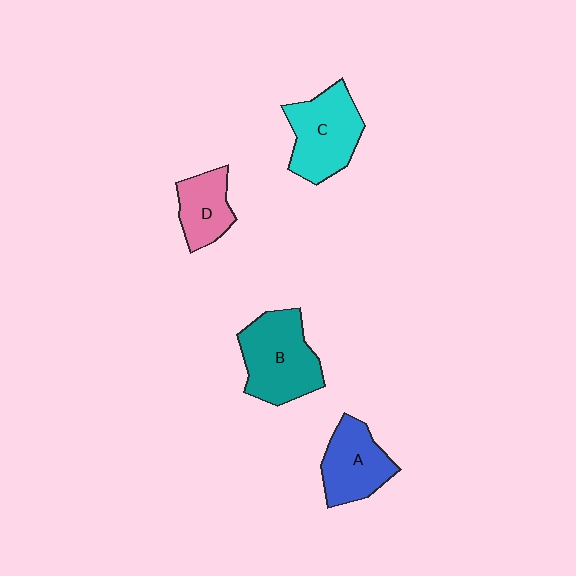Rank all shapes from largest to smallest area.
From largest to smallest: B (teal), C (cyan), A (blue), D (pink).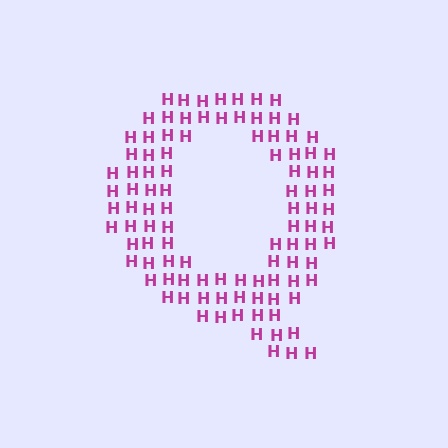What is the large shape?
The large shape is the letter Q.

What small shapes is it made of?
It is made of small letter H's.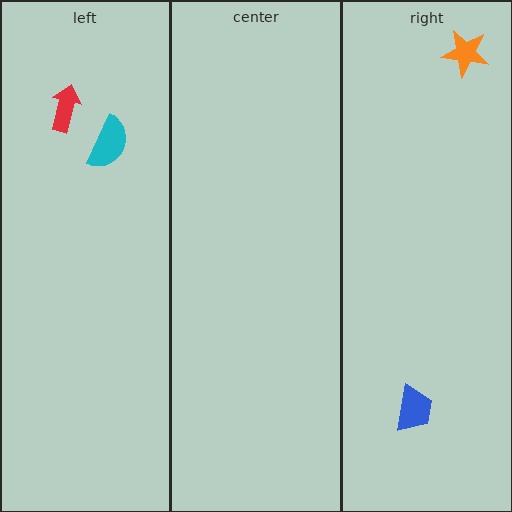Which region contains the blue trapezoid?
The right region.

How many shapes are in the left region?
2.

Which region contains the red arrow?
The left region.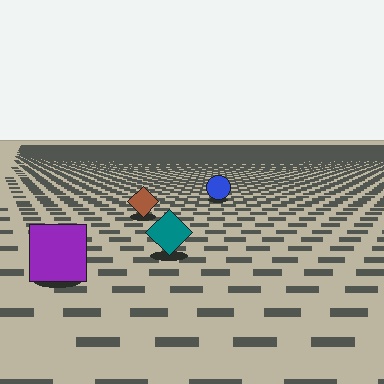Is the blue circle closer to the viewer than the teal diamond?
No. The teal diamond is closer — you can tell from the texture gradient: the ground texture is coarser near it.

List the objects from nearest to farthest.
From nearest to farthest: the purple square, the teal diamond, the brown diamond, the blue circle.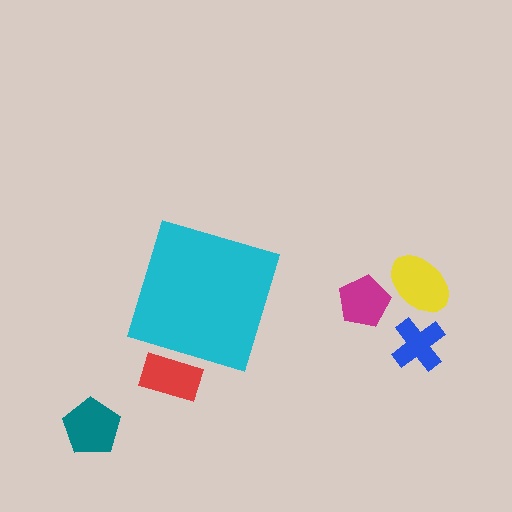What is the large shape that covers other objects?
A cyan diamond.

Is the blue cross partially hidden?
No, the blue cross is fully visible.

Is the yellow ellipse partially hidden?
No, the yellow ellipse is fully visible.